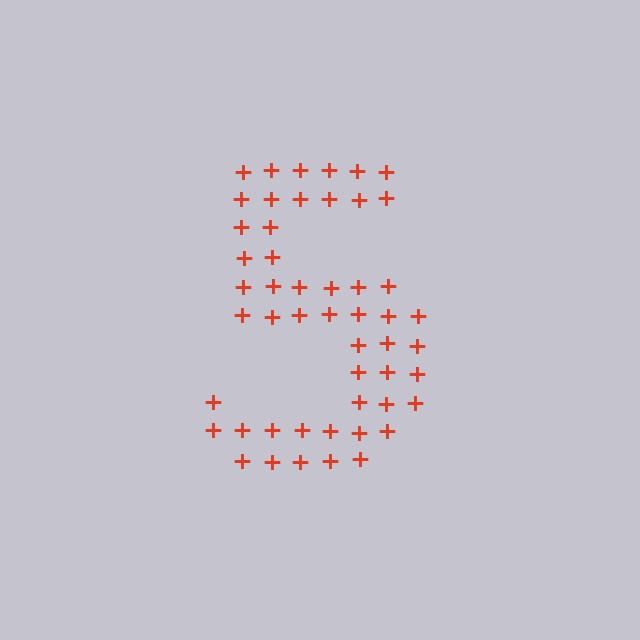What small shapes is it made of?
It is made of small plus signs.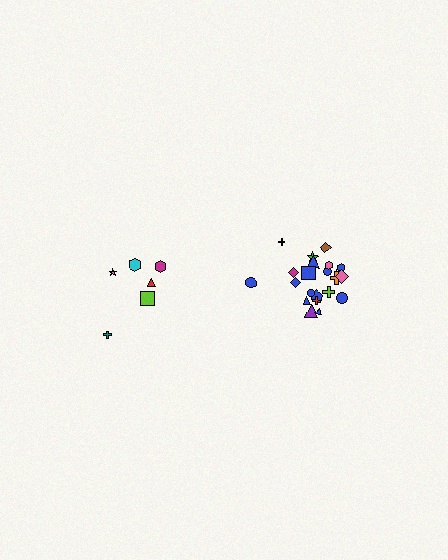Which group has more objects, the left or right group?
The right group.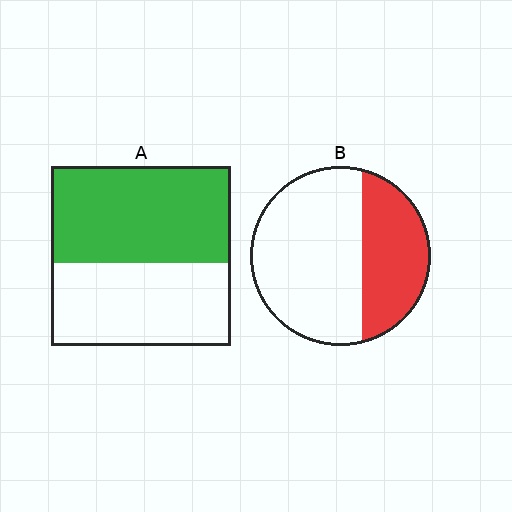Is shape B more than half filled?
No.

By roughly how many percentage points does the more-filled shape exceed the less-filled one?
By roughly 20 percentage points (A over B).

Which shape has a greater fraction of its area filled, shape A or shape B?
Shape A.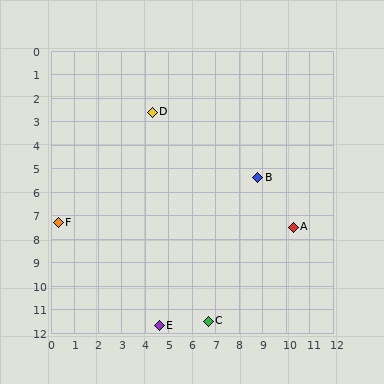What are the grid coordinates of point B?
Point B is at approximately (8.8, 5.4).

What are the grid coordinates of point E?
Point E is at approximately (4.6, 11.7).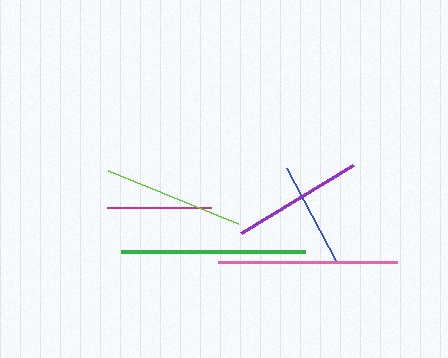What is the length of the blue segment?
The blue segment is approximately 107 pixels long.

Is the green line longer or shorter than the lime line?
The green line is longer than the lime line.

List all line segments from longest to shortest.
From longest to shortest: green, pink, lime, purple, blue, magenta.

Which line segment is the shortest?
The magenta line is the shortest at approximately 104 pixels.